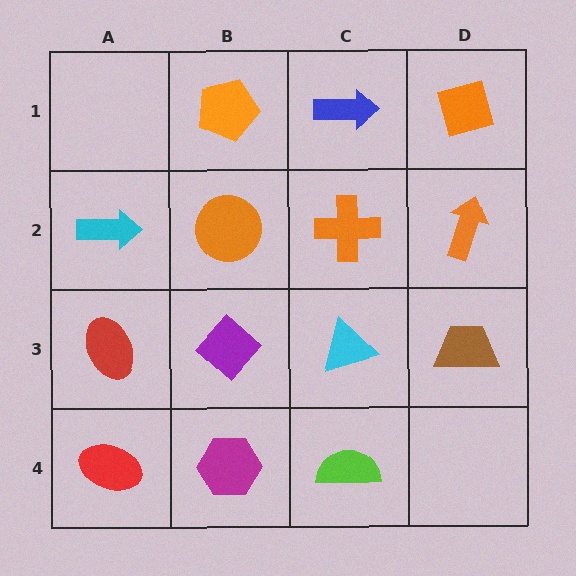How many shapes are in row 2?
4 shapes.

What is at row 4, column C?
A lime semicircle.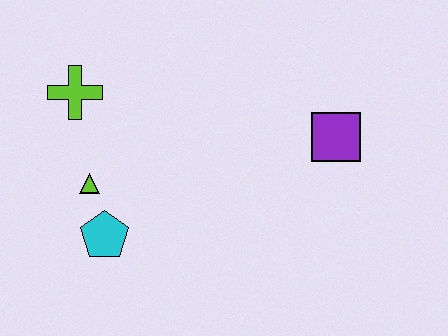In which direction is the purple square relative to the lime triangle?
The purple square is to the right of the lime triangle.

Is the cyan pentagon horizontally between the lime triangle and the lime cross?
No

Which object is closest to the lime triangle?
The cyan pentagon is closest to the lime triangle.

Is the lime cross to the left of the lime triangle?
Yes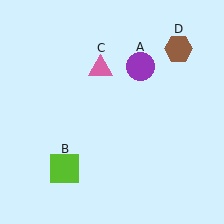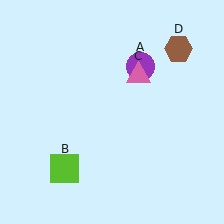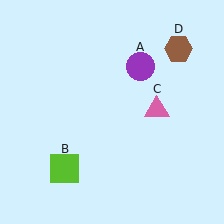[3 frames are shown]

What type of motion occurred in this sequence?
The pink triangle (object C) rotated clockwise around the center of the scene.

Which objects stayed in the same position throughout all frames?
Purple circle (object A) and lime square (object B) and brown hexagon (object D) remained stationary.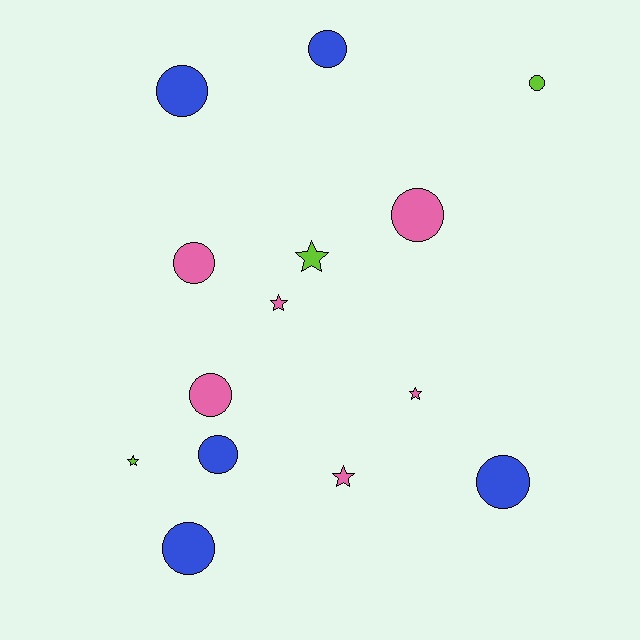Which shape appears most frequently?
Circle, with 9 objects.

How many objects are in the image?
There are 14 objects.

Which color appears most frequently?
Pink, with 6 objects.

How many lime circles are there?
There is 1 lime circle.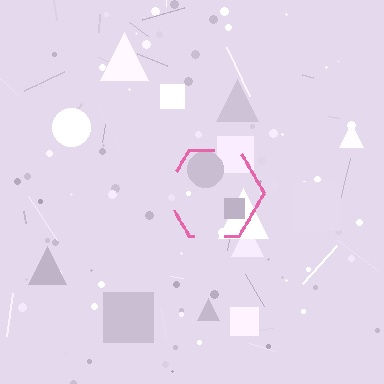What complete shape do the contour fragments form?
The contour fragments form a hexagon.